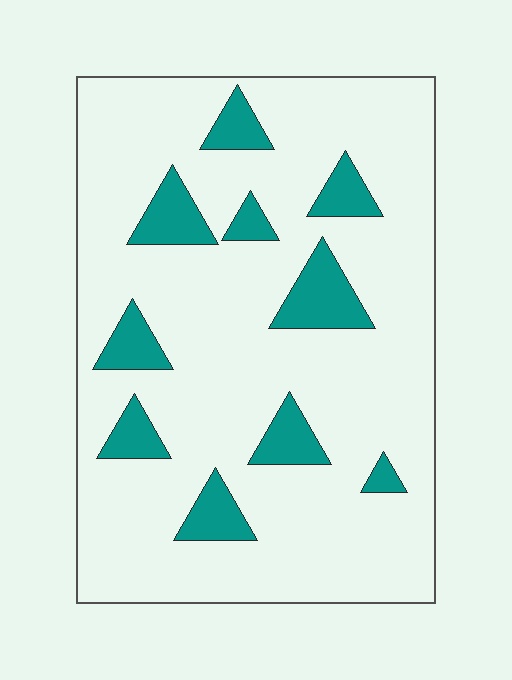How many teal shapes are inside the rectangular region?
10.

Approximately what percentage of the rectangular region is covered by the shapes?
Approximately 15%.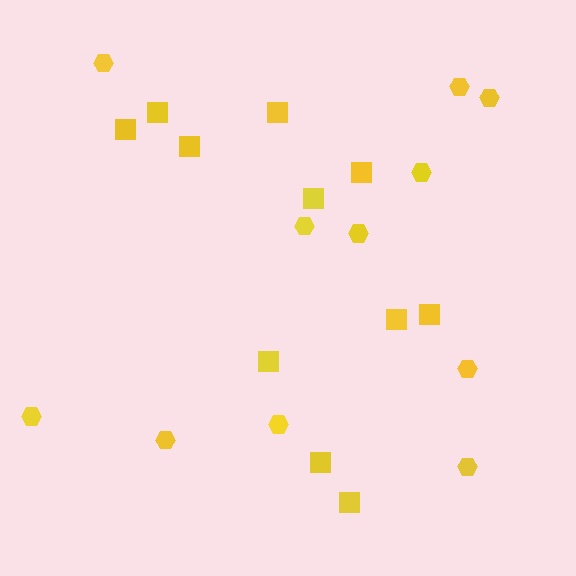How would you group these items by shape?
There are 2 groups: one group of hexagons (11) and one group of squares (11).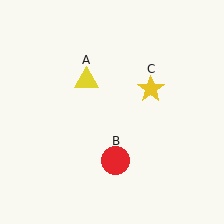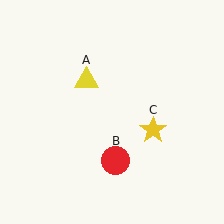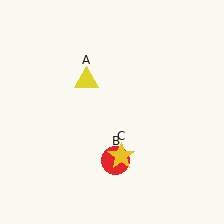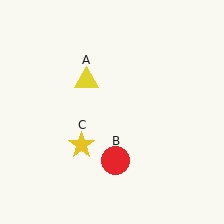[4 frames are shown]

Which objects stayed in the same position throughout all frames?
Yellow triangle (object A) and red circle (object B) remained stationary.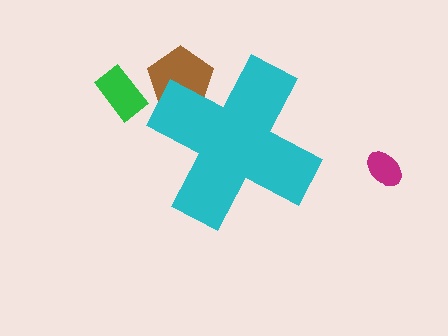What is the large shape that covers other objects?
A cyan cross.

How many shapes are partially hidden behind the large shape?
1 shape is partially hidden.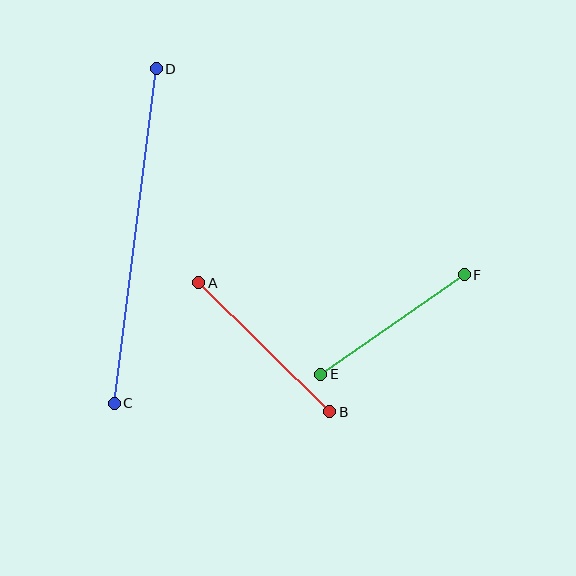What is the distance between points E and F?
The distance is approximately 175 pixels.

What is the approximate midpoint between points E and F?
The midpoint is at approximately (392, 324) pixels.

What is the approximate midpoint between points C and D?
The midpoint is at approximately (135, 236) pixels.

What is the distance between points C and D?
The distance is approximately 337 pixels.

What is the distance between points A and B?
The distance is approximately 184 pixels.